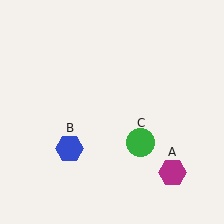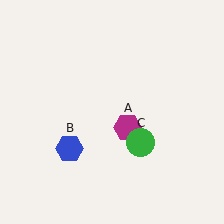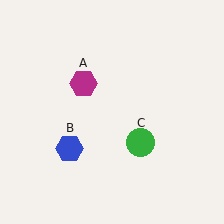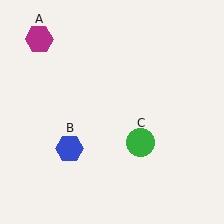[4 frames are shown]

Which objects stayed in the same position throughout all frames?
Blue hexagon (object B) and green circle (object C) remained stationary.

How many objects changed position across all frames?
1 object changed position: magenta hexagon (object A).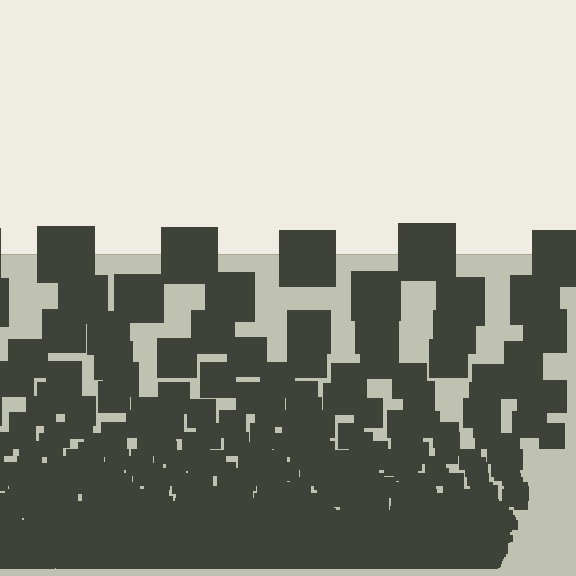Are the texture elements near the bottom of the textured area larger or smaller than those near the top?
Smaller. The gradient is inverted — elements near the bottom are smaller and denser.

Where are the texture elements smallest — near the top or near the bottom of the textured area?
Near the bottom.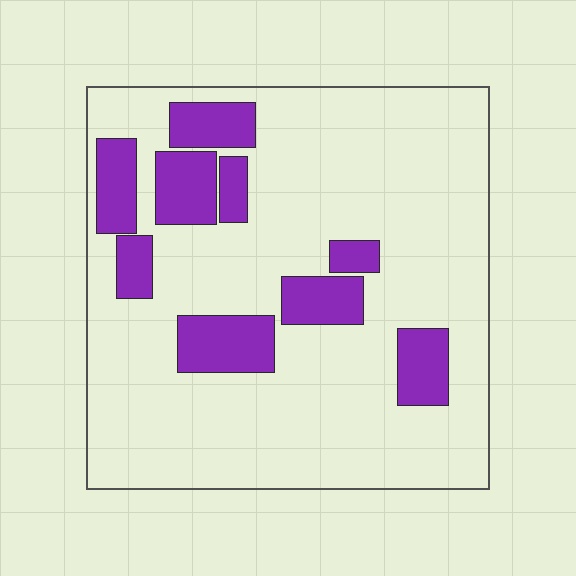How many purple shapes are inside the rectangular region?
9.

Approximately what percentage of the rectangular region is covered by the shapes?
Approximately 20%.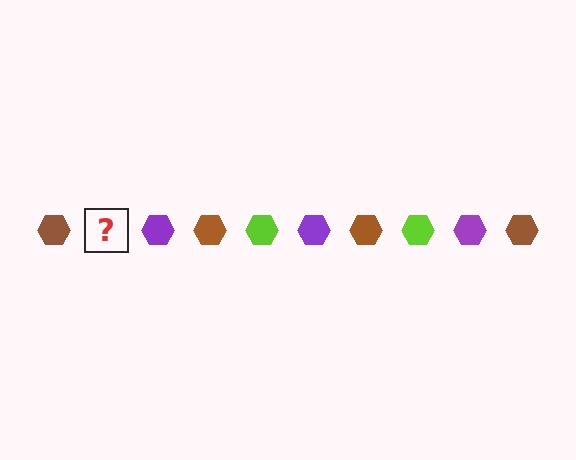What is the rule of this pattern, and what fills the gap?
The rule is that the pattern cycles through brown, lime, purple hexagons. The gap should be filled with a lime hexagon.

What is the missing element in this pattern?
The missing element is a lime hexagon.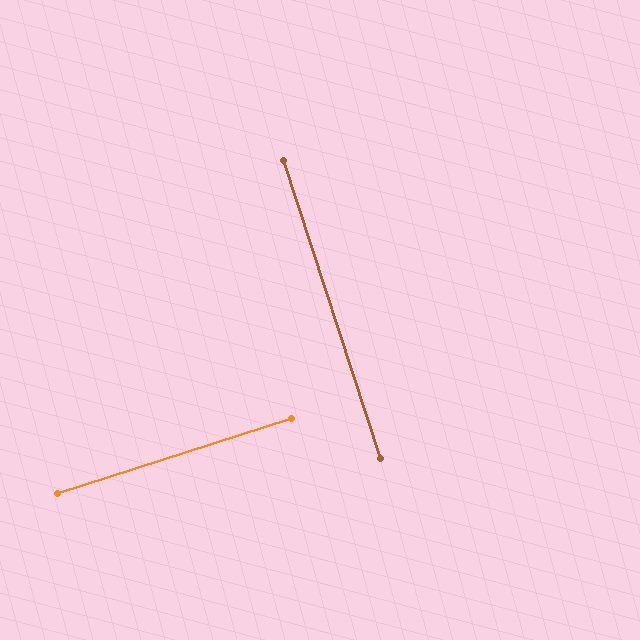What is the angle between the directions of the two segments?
Approximately 89 degrees.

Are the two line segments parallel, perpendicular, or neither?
Perpendicular — they meet at approximately 89°.